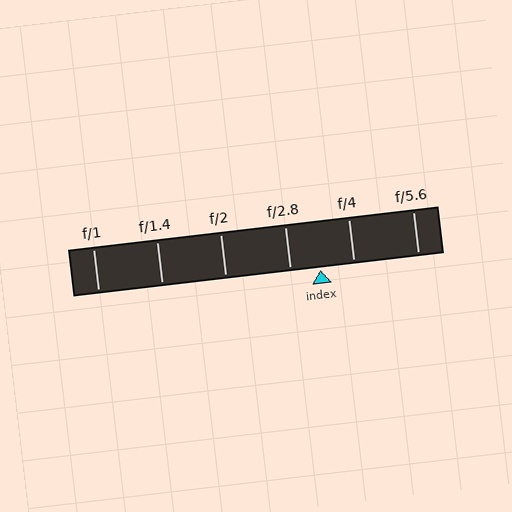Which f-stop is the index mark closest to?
The index mark is closest to f/2.8.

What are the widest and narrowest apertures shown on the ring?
The widest aperture shown is f/1 and the narrowest is f/5.6.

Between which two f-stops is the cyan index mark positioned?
The index mark is between f/2.8 and f/4.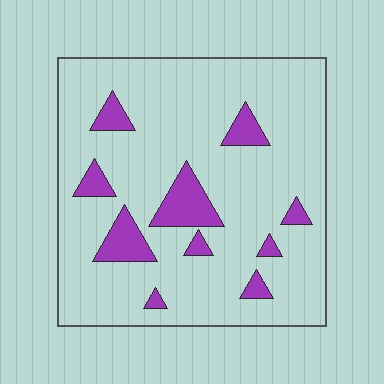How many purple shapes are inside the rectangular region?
10.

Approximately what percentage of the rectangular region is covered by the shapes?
Approximately 15%.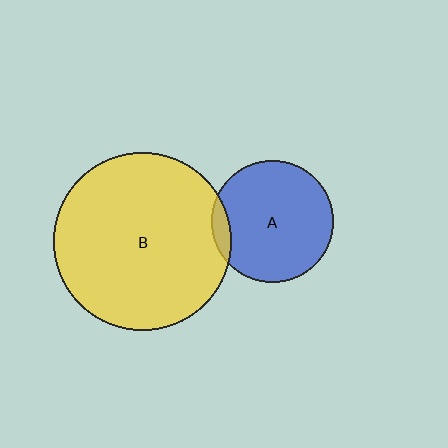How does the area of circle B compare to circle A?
Approximately 2.1 times.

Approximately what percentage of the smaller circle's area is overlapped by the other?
Approximately 10%.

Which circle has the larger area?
Circle B (yellow).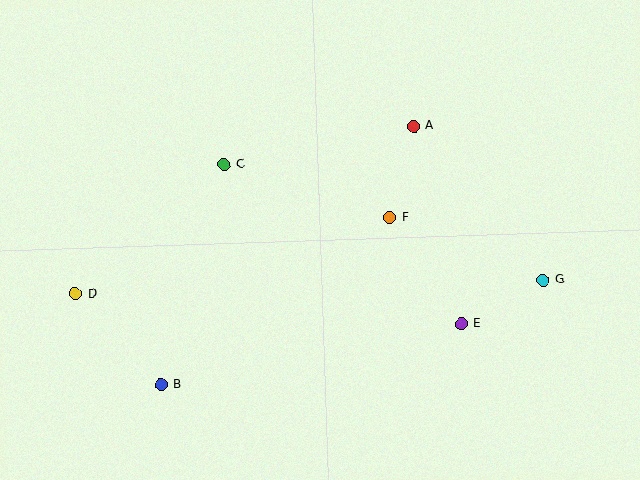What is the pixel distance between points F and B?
The distance between F and B is 284 pixels.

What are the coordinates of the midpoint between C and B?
The midpoint between C and B is at (192, 274).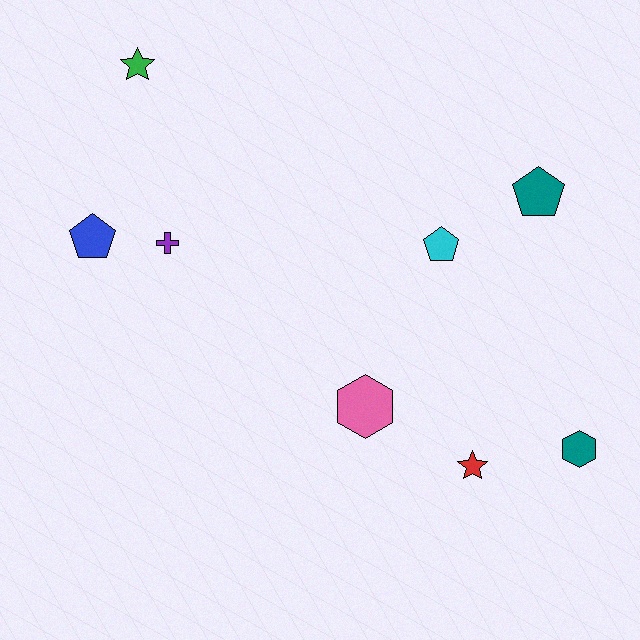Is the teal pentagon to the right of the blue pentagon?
Yes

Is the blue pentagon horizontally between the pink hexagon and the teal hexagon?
No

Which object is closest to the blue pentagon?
The purple cross is closest to the blue pentagon.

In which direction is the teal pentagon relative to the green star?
The teal pentagon is to the right of the green star.